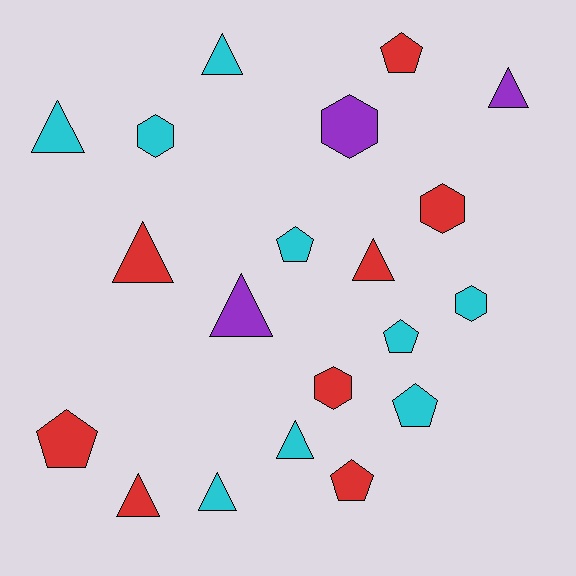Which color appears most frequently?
Cyan, with 9 objects.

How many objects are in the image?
There are 20 objects.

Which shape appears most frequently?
Triangle, with 9 objects.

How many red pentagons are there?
There are 3 red pentagons.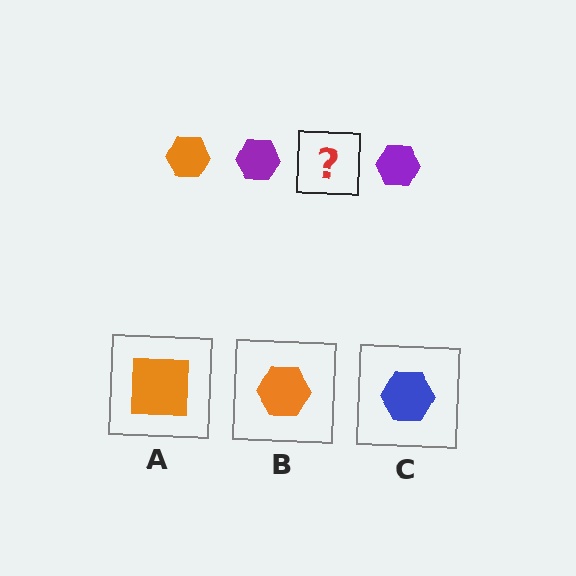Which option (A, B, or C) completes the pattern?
B.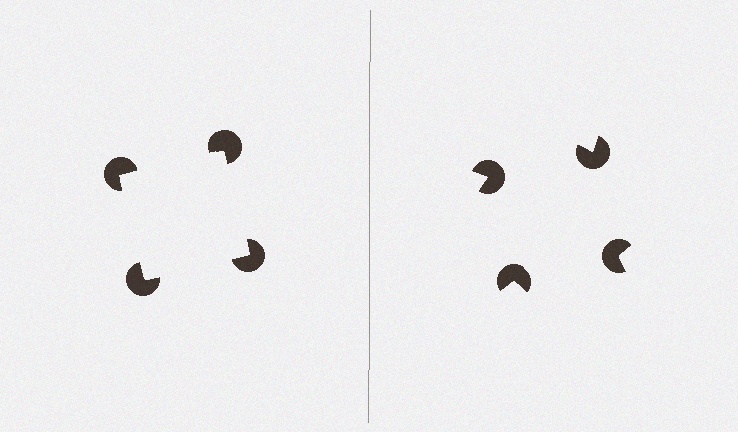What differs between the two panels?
The pac-man discs are positioned identically on both sides; only the wedge orientations differ. On the left they align to a square; on the right they are misaligned.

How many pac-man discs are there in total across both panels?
8 — 4 on each side.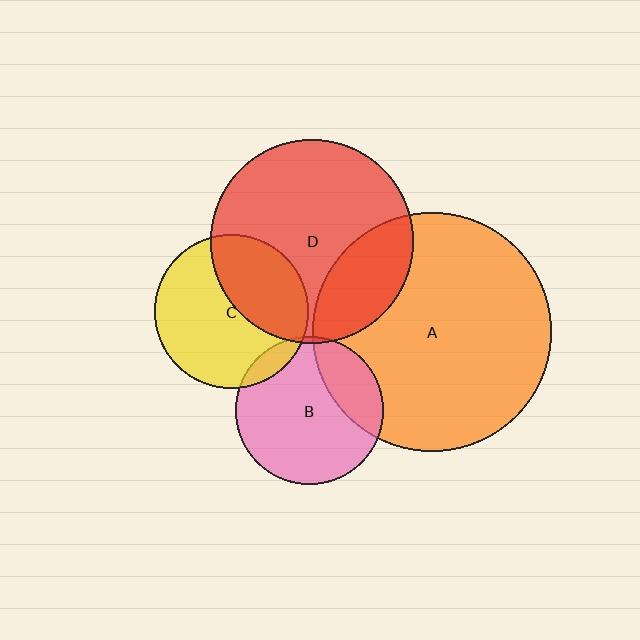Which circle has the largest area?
Circle A (orange).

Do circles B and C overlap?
Yes.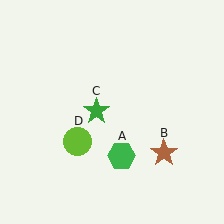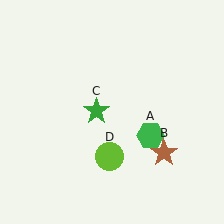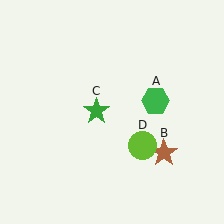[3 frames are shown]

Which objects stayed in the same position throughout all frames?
Brown star (object B) and green star (object C) remained stationary.